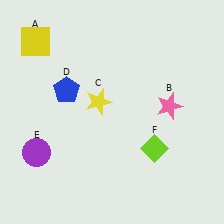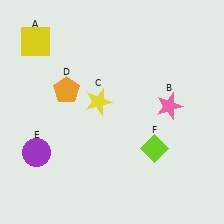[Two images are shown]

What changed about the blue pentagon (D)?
In Image 1, D is blue. In Image 2, it changed to orange.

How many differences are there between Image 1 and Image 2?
There is 1 difference between the two images.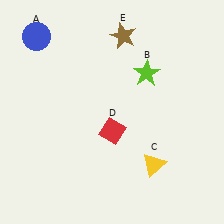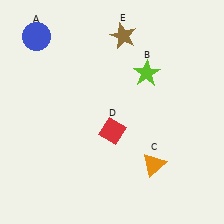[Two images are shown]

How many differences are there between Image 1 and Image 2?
There is 1 difference between the two images.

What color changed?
The triangle (C) changed from yellow in Image 1 to orange in Image 2.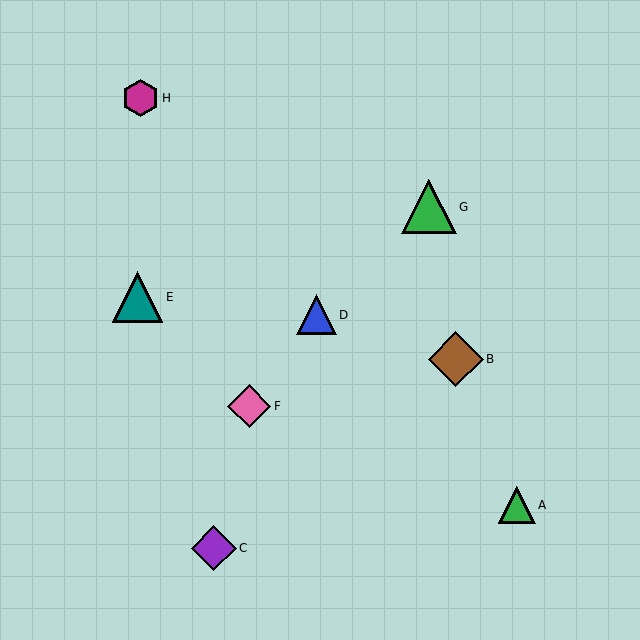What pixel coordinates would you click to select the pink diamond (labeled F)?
Click at (249, 406) to select the pink diamond F.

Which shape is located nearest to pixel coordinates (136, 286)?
The teal triangle (labeled E) at (138, 297) is nearest to that location.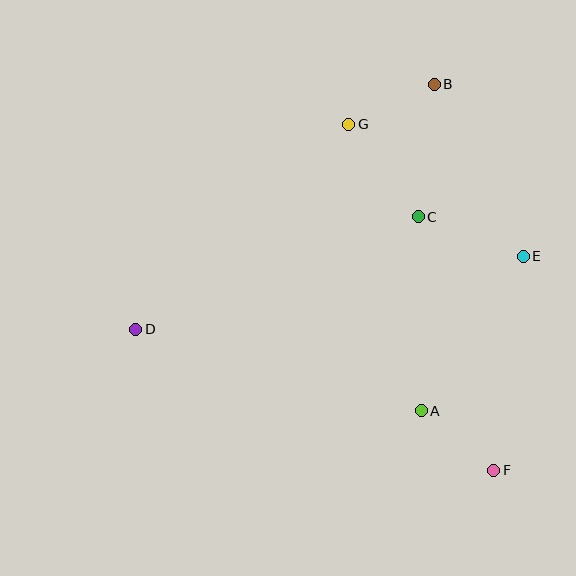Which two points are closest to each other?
Points A and F are closest to each other.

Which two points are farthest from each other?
Points D and E are farthest from each other.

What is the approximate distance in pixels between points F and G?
The distance between F and G is approximately 375 pixels.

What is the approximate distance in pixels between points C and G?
The distance between C and G is approximately 116 pixels.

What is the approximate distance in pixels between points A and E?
The distance between A and E is approximately 185 pixels.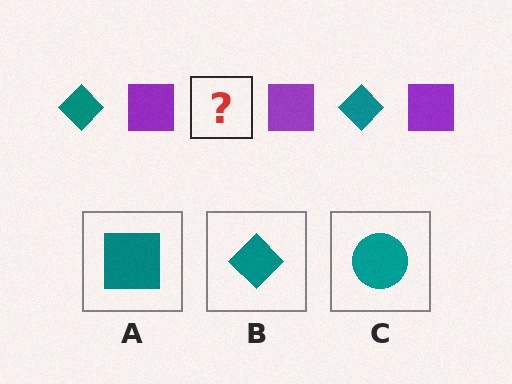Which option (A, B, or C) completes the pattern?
B.